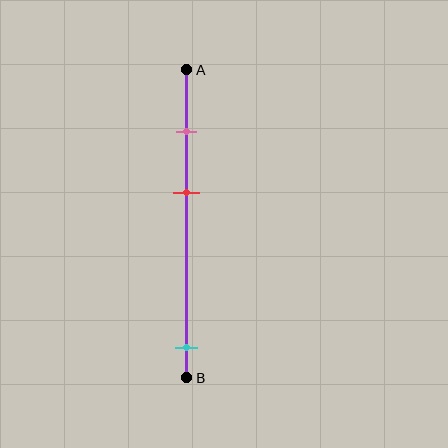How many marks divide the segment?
There are 3 marks dividing the segment.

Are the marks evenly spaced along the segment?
No, the marks are not evenly spaced.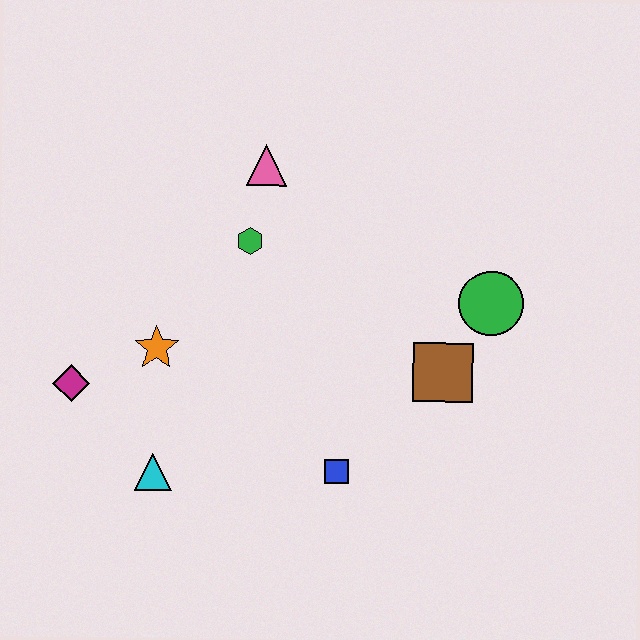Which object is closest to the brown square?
The green circle is closest to the brown square.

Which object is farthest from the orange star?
The green circle is farthest from the orange star.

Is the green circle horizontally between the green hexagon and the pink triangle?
No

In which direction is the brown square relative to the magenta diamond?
The brown square is to the right of the magenta diamond.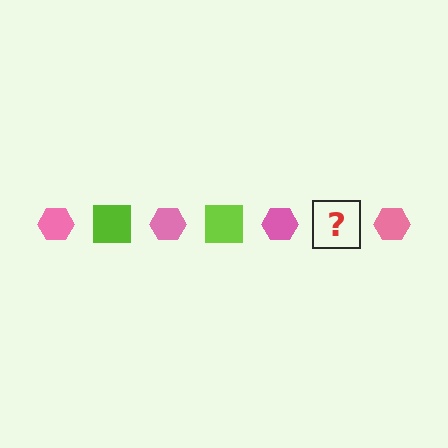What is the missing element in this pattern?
The missing element is a lime square.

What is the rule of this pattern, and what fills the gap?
The rule is that the pattern alternates between pink hexagon and lime square. The gap should be filled with a lime square.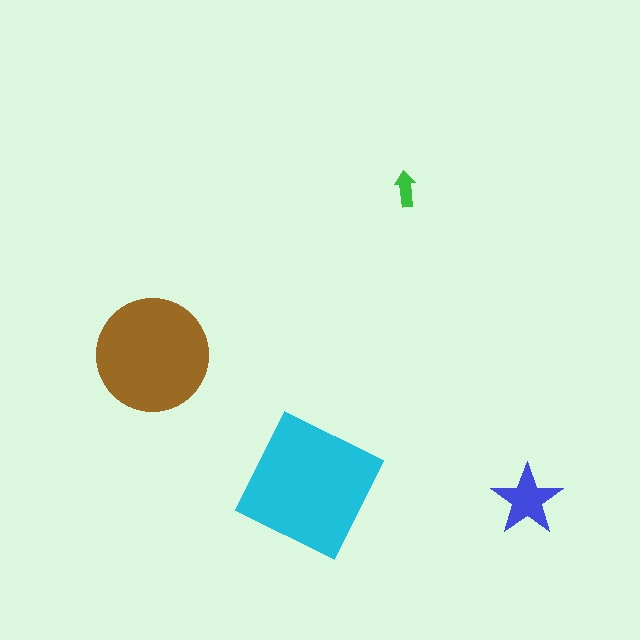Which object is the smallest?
The green arrow.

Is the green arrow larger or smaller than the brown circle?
Smaller.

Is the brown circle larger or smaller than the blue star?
Larger.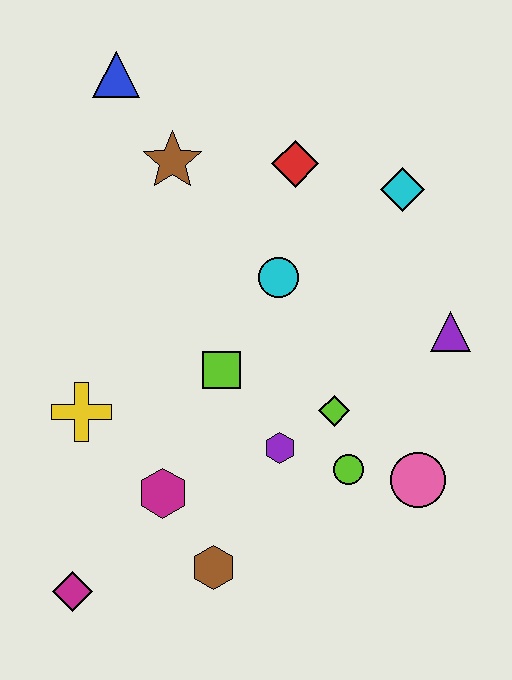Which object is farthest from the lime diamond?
The blue triangle is farthest from the lime diamond.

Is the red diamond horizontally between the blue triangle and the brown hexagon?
No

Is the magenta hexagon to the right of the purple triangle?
No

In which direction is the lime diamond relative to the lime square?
The lime diamond is to the right of the lime square.